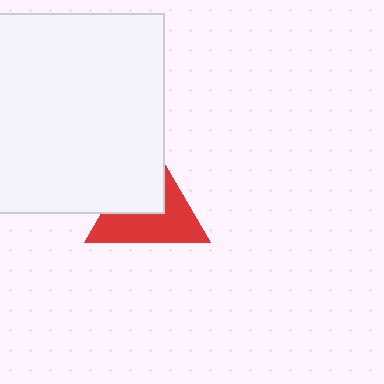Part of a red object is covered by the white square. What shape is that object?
It is a triangle.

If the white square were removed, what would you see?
You would see the complete red triangle.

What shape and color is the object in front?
The object in front is a white square.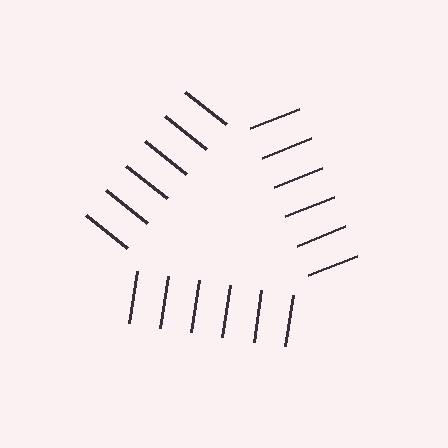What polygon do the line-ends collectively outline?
An illusory triangle — the line segments terminate on its edges but no continuous stroke is drawn.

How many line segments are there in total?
18 — 6 along each of the 3 edges.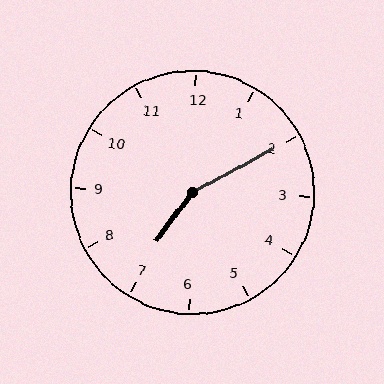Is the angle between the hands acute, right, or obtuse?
It is obtuse.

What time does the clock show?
7:10.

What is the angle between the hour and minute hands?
Approximately 155 degrees.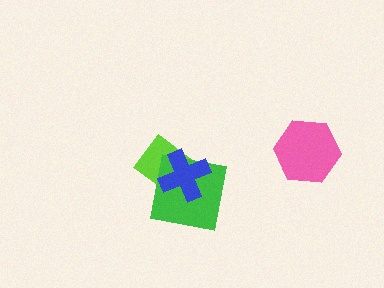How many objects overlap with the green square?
2 objects overlap with the green square.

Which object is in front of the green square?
The blue cross is in front of the green square.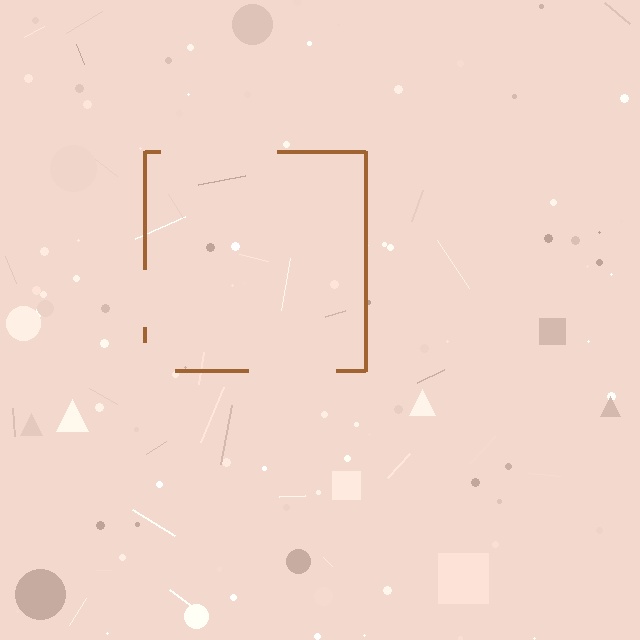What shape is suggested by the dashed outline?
The dashed outline suggests a square.